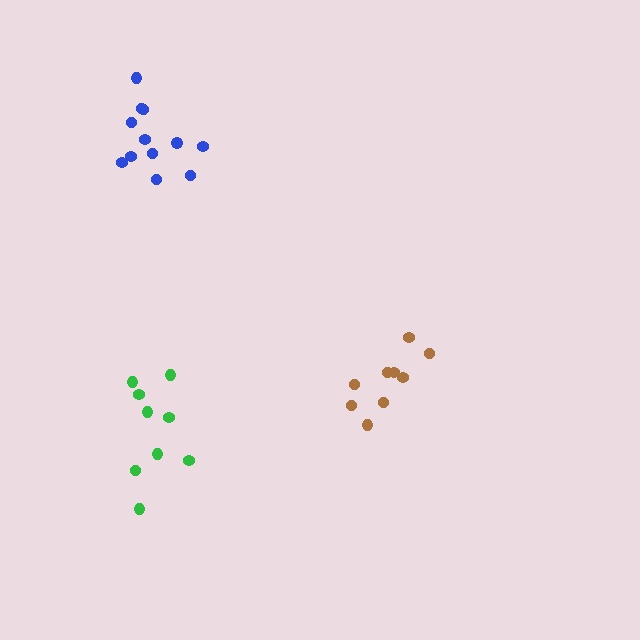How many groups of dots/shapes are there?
There are 3 groups.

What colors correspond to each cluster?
The clusters are colored: green, blue, brown.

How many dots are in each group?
Group 1: 9 dots, Group 2: 12 dots, Group 3: 9 dots (30 total).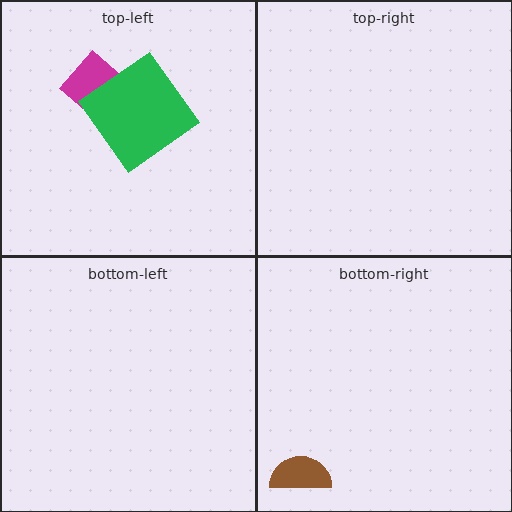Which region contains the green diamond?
The top-left region.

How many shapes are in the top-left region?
2.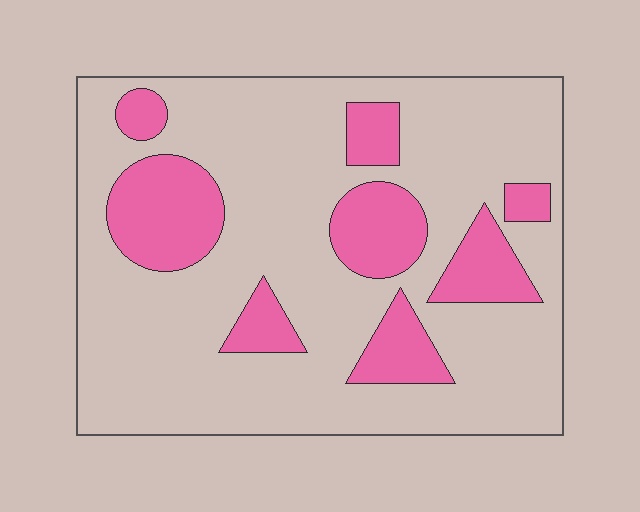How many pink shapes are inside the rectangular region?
8.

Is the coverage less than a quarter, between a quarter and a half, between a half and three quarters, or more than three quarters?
Less than a quarter.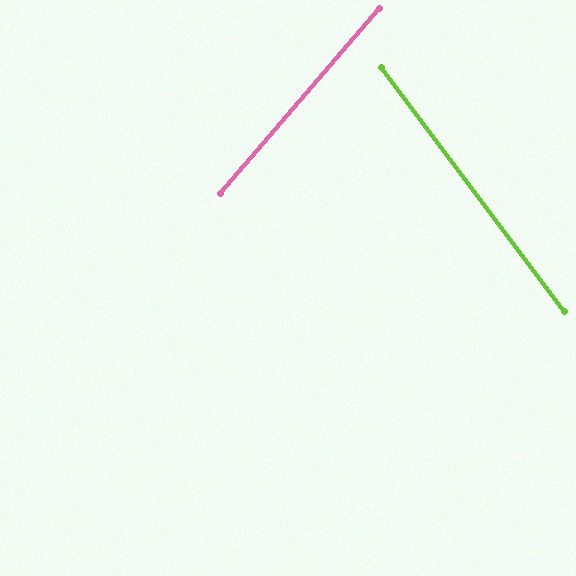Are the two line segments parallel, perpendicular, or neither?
Neither parallel nor perpendicular — they differ by about 78°.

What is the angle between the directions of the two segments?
Approximately 78 degrees.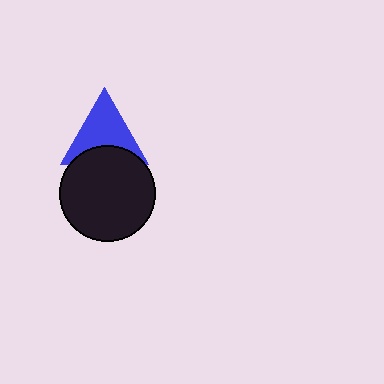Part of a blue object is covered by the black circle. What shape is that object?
It is a triangle.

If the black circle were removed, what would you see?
You would see the complete blue triangle.